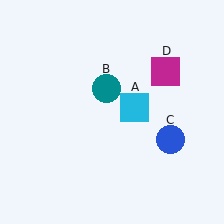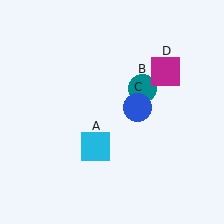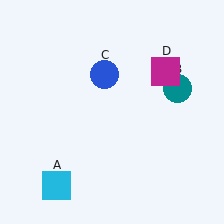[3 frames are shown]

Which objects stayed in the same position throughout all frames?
Magenta square (object D) remained stationary.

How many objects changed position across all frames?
3 objects changed position: cyan square (object A), teal circle (object B), blue circle (object C).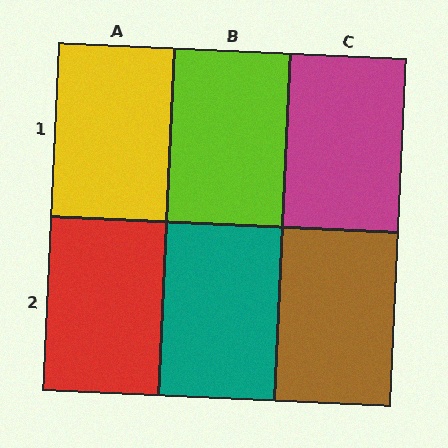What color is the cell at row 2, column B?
Teal.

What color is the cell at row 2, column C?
Brown.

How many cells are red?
1 cell is red.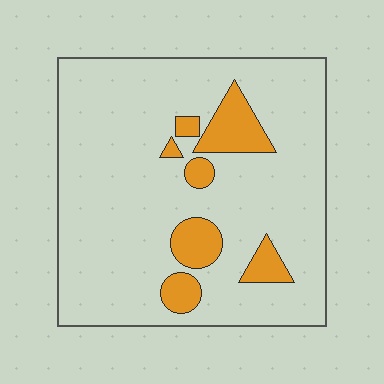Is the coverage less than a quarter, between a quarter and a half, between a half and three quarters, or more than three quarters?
Less than a quarter.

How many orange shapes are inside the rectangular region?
7.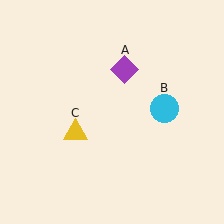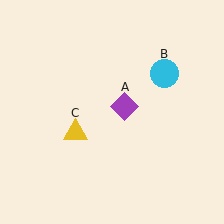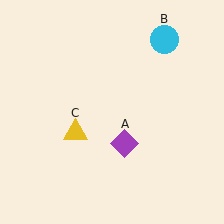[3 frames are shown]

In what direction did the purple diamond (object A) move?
The purple diamond (object A) moved down.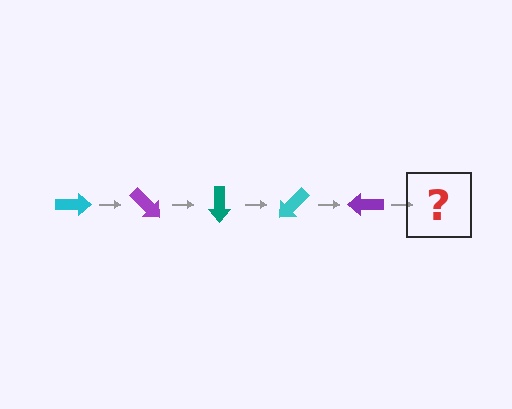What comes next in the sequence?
The next element should be a teal arrow, rotated 225 degrees from the start.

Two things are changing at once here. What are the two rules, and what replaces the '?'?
The two rules are that it rotates 45 degrees each step and the color cycles through cyan, purple, and teal. The '?' should be a teal arrow, rotated 225 degrees from the start.